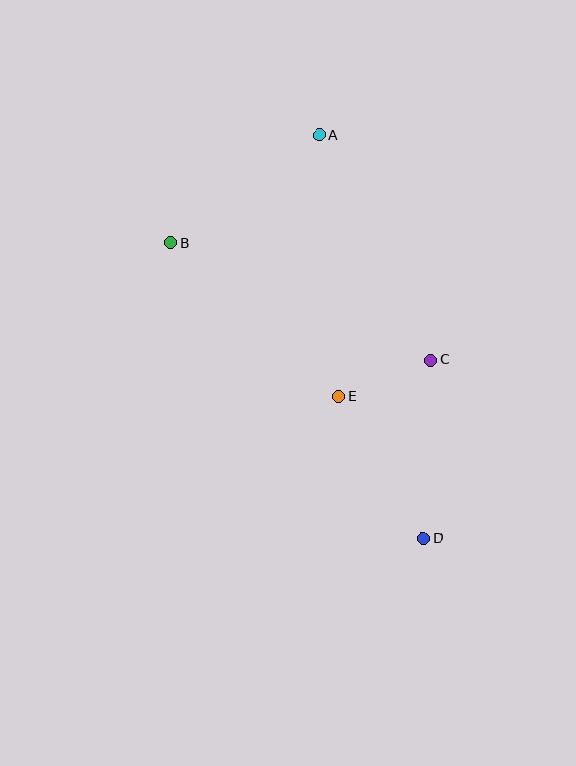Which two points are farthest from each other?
Points A and D are farthest from each other.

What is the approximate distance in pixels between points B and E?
The distance between B and E is approximately 229 pixels.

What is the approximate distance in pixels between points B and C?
The distance between B and C is approximately 285 pixels.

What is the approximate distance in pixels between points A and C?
The distance between A and C is approximately 251 pixels.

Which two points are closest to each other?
Points C and E are closest to each other.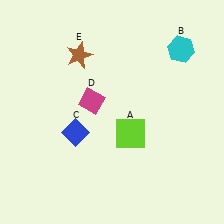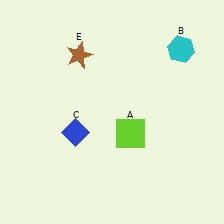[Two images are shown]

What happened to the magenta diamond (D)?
The magenta diamond (D) was removed in Image 2. It was in the top-left area of Image 1.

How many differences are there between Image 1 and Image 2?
There is 1 difference between the two images.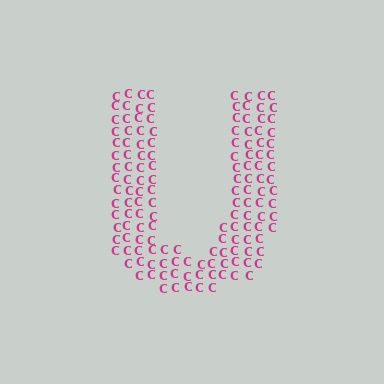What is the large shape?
The large shape is the letter U.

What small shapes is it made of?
It is made of small letter C's.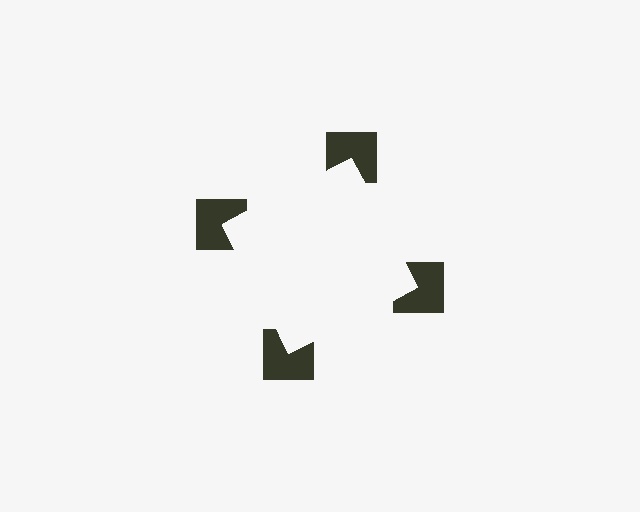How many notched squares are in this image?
There are 4 — one at each vertex of the illusory square.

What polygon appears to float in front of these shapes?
An illusory square — its edges are inferred from the aligned wedge cuts in the notched squares, not physically drawn.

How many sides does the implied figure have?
4 sides.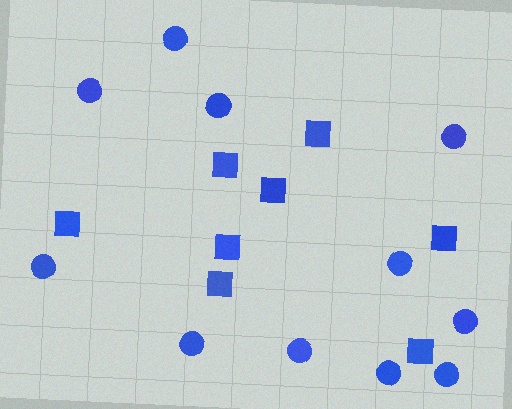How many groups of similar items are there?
There are 2 groups: one group of squares (8) and one group of circles (11).